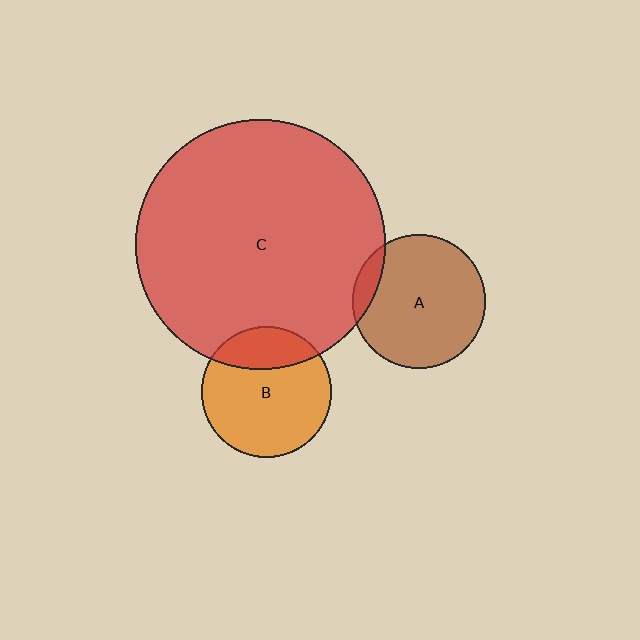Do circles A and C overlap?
Yes.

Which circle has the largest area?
Circle C (red).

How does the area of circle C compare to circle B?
Approximately 3.7 times.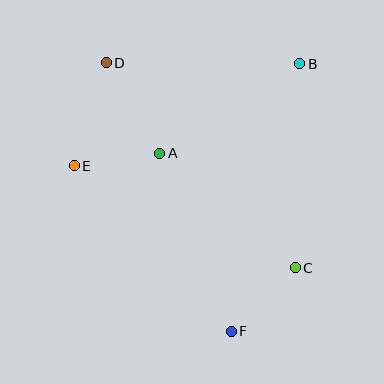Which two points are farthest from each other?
Points D and F are farthest from each other.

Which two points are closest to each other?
Points A and E are closest to each other.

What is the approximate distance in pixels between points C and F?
The distance between C and F is approximately 90 pixels.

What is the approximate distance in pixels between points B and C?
The distance between B and C is approximately 204 pixels.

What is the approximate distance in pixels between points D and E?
The distance between D and E is approximately 108 pixels.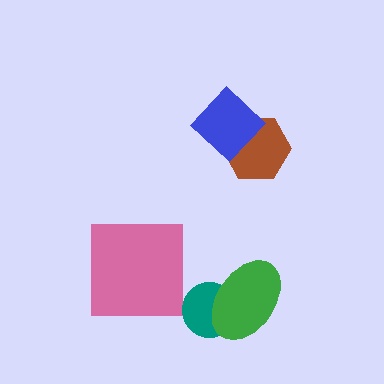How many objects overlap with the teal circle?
1 object overlaps with the teal circle.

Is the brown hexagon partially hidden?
Yes, it is partially covered by another shape.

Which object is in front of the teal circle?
The green ellipse is in front of the teal circle.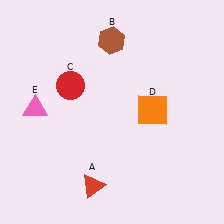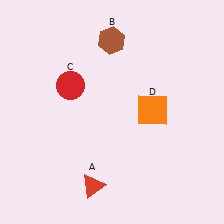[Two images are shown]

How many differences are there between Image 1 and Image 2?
There is 1 difference between the two images.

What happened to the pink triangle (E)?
The pink triangle (E) was removed in Image 2. It was in the top-left area of Image 1.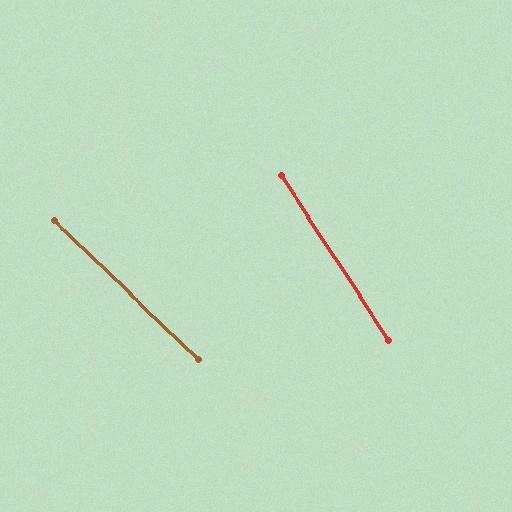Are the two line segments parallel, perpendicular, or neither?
Neither parallel nor perpendicular — they differ by about 13°.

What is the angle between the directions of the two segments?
Approximately 13 degrees.